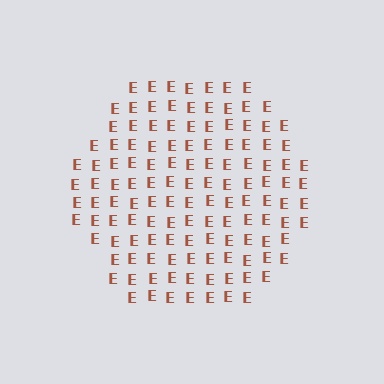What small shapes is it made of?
It is made of small letter E's.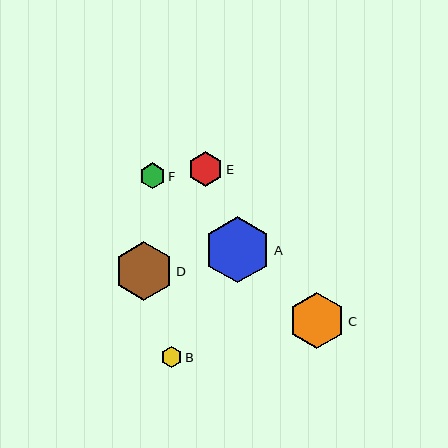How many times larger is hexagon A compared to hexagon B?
Hexagon A is approximately 3.2 times the size of hexagon B.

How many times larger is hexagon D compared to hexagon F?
Hexagon D is approximately 2.3 times the size of hexagon F.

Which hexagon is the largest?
Hexagon A is the largest with a size of approximately 66 pixels.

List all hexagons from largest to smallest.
From largest to smallest: A, D, C, E, F, B.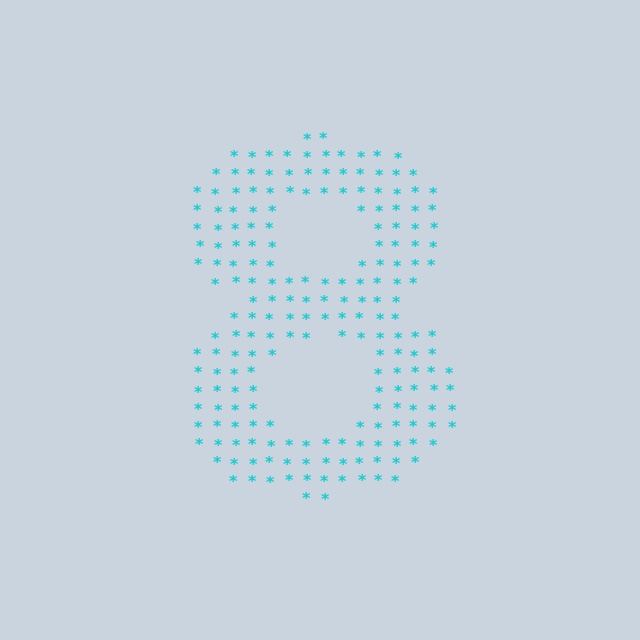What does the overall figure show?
The overall figure shows the digit 8.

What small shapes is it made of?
It is made of small asterisks.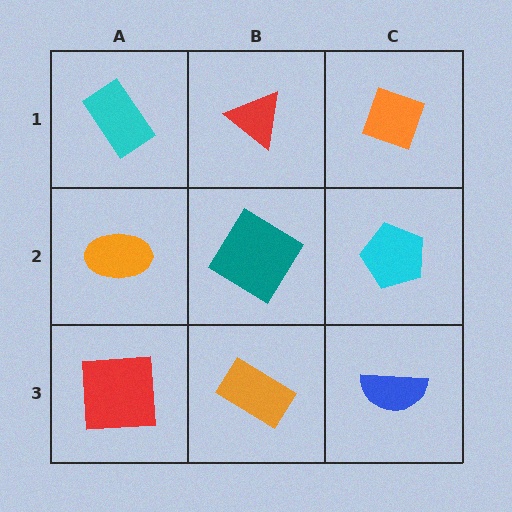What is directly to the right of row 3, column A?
An orange rectangle.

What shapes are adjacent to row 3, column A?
An orange ellipse (row 2, column A), an orange rectangle (row 3, column B).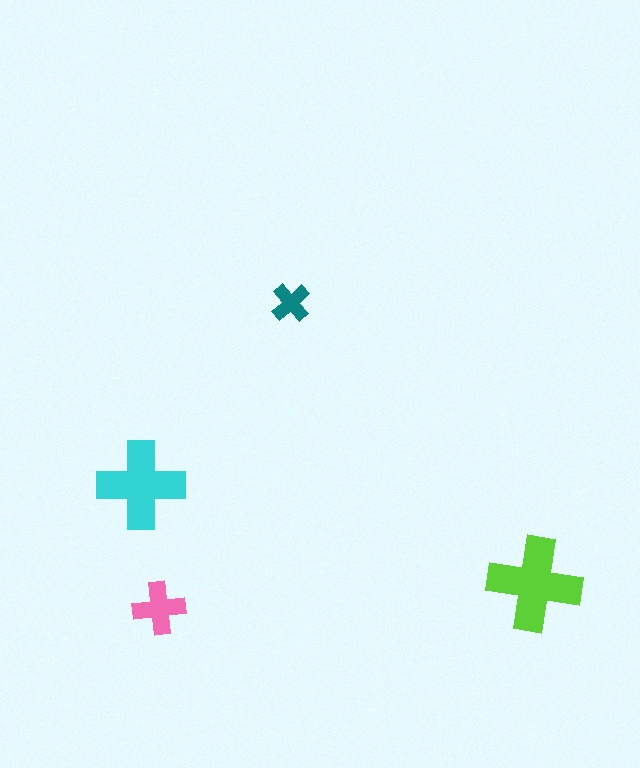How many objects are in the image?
There are 4 objects in the image.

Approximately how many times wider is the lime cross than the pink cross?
About 2 times wider.